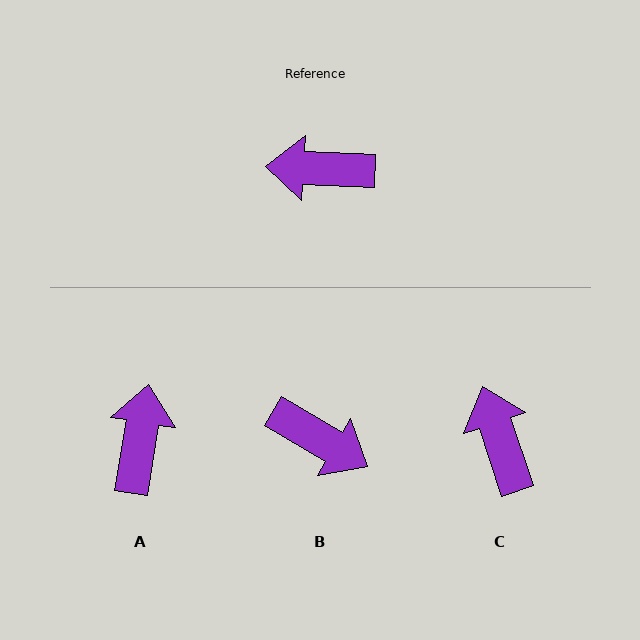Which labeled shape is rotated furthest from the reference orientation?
B, about 152 degrees away.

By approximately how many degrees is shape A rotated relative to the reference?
Approximately 97 degrees clockwise.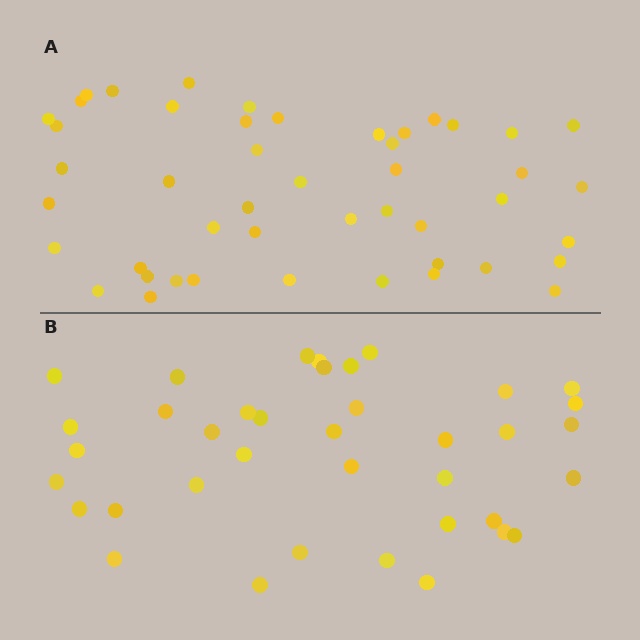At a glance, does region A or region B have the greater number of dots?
Region A (the top region) has more dots.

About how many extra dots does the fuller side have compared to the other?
Region A has roughly 8 or so more dots than region B.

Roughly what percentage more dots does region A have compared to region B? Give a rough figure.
About 25% more.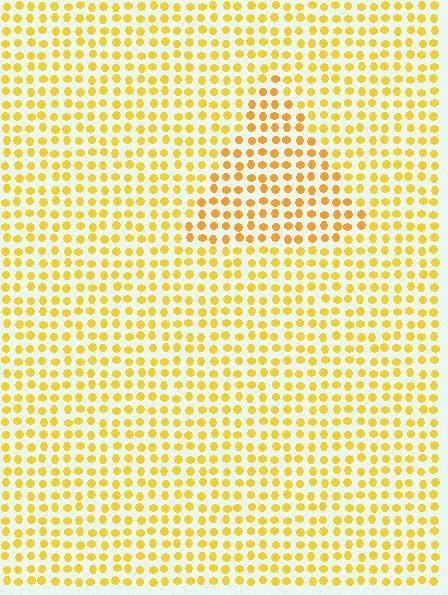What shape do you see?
I see a triangle.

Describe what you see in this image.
The image is filled with small yellow elements in a uniform arrangement. A triangle-shaped region is visible where the elements are tinted to a slightly different hue, forming a subtle color boundary.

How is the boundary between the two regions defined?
The boundary is defined purely by a slight shift in hue (about 15 degrees). Spacing, size, and orientation are identical on both sides.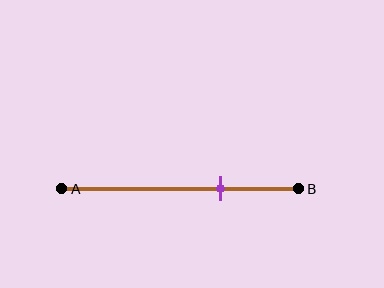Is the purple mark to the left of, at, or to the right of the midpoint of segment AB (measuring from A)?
The purple mark is to the right of the midpoint of segment AB.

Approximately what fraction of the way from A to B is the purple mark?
The purple mark is approximately 65% of the way from A to B.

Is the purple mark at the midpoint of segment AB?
No, the mark is at about 65% from A, not at the 50% midpoint.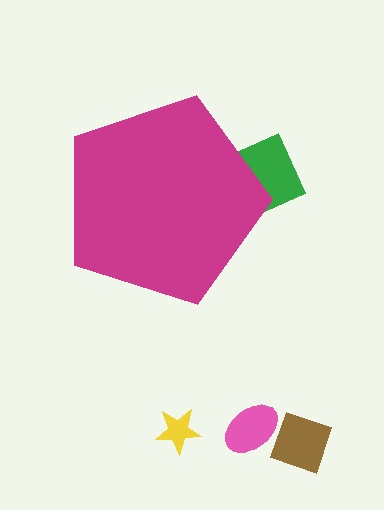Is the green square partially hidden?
Yes, the green square is partially hidden behind the magenta pentagon.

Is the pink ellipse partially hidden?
No, the pink ellipse is fully visible.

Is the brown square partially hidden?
No, the brown square is fully visible.